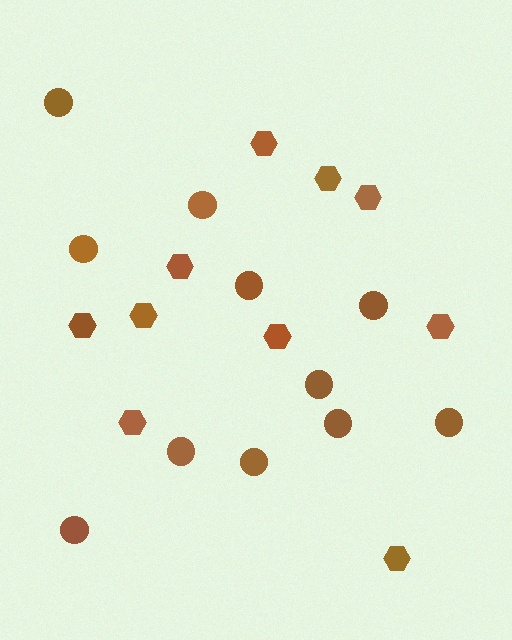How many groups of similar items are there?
There are 2 groups: one group of circles (11) and one group of hexagons (10).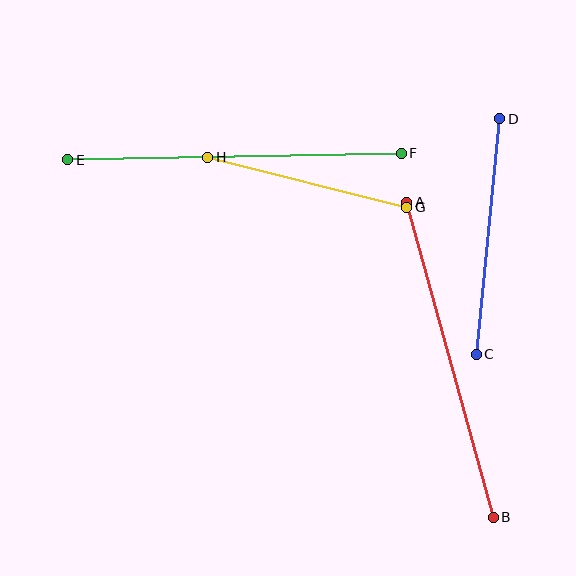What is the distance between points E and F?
The distance is approximately 334 pixels.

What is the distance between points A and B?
The distance is approximately 326 pixels.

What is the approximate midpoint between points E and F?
The midpoint is at approximately (234, 157) pixels.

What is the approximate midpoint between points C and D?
The midpoint is at approximately (488, 237) pixels.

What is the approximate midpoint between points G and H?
The midpoint is at approximately (307, 182) pixels.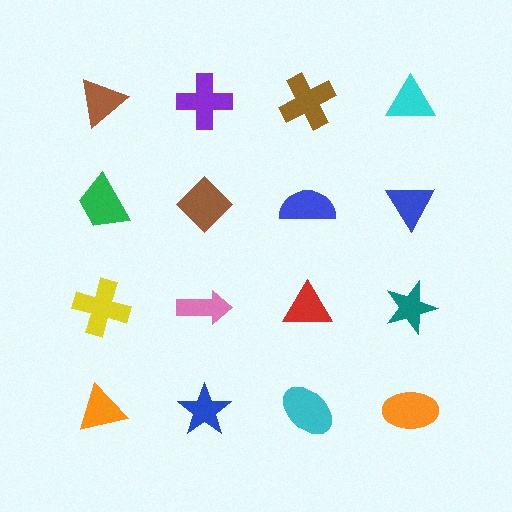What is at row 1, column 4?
A cyan triangle.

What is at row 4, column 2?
A blue star.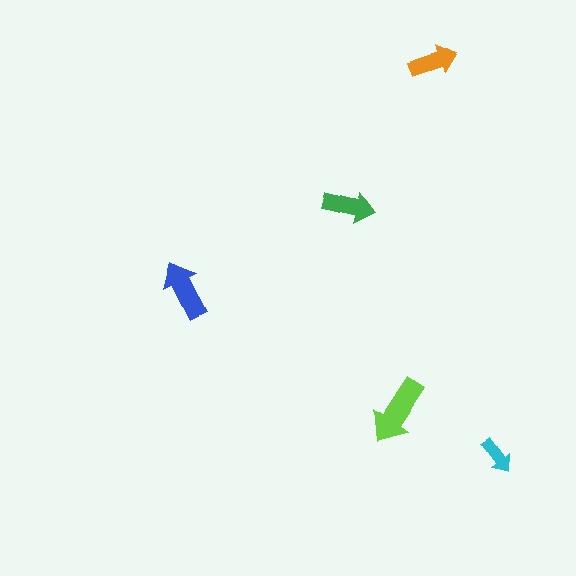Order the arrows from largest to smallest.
the lime one, the blue one, the green one, the orange one, the cyan one.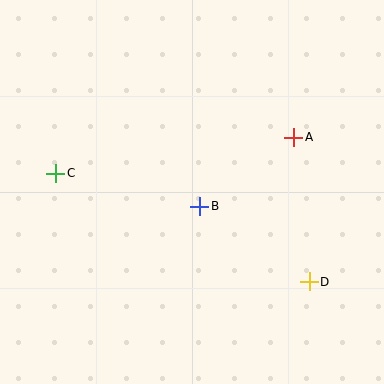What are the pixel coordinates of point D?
Point D is at (309, 282).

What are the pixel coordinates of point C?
Point C is at (56, 173).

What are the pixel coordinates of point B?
Point B is at (200, 206).